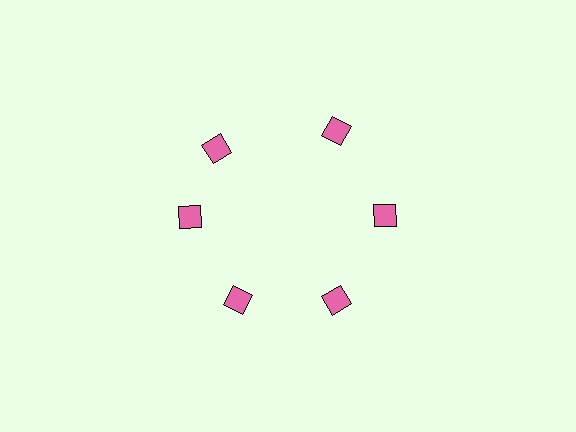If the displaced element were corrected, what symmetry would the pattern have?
It would have 6-fold rotational symmetry — the pattern would map onto itself every 60 degrees.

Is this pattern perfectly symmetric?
No. The 6 pink diamonds are arranged in a ring, but one element near the 11 o'clock position is rotated out of alignment along the ring, breaking the 6-fold rotational symmetry.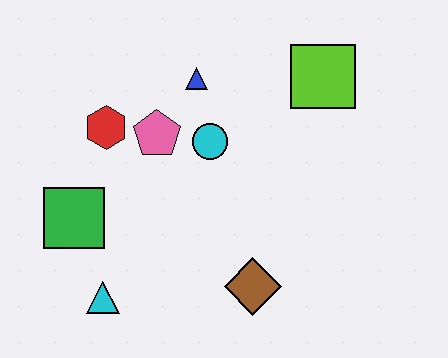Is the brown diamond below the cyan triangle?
No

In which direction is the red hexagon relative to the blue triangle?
The red hexagon is to the left of the blue triangle.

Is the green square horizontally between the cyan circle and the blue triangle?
No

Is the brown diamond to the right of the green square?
Yes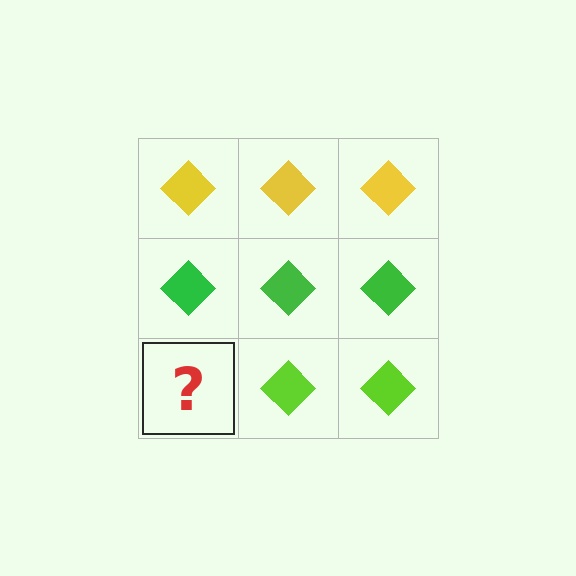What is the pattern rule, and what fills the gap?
The rule is that each row has a consistent color. The gap should be filled with a lime diamond.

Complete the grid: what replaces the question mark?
The question mark should be replaced with a lime diamond.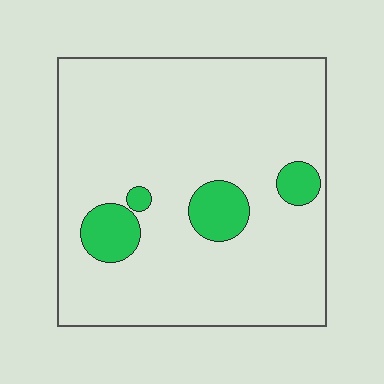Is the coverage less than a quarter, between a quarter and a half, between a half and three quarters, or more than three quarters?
Less than a quarter.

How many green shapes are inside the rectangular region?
4.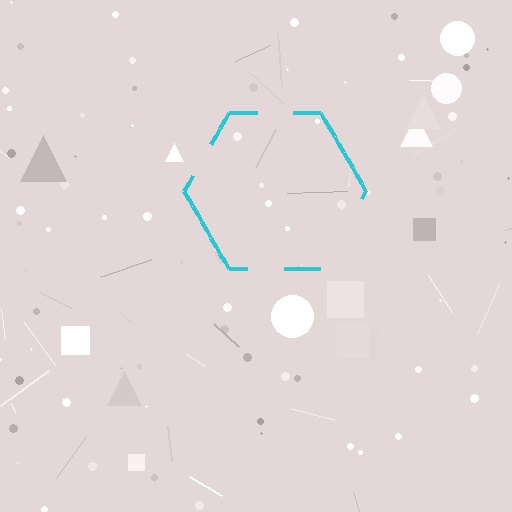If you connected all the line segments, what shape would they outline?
They would outline a hexagon.